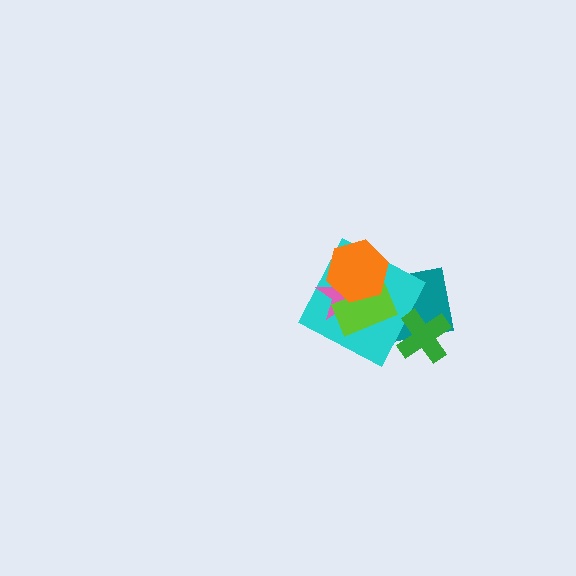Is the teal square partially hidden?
Yes, it is partially covered by another shape.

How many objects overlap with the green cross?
1 object overlaps with the green cross.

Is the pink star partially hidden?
Yes, it is partially covered by another shape.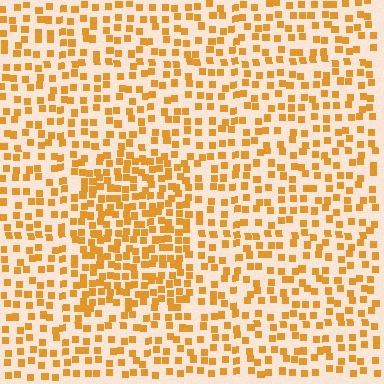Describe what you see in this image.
The image contains small orange elements arranged at two different densities. A rectangle-shaped region is visible where the elements are more densely packed than the surrounding area.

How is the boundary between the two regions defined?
The boundary is defined by a change in element density (approximately 1.7x ratio). All elements are the same color, size, and shape.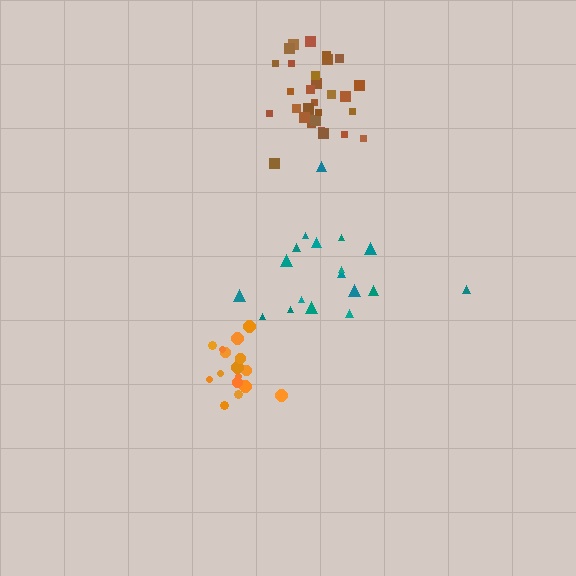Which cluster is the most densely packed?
Orange.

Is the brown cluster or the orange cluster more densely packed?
Orange.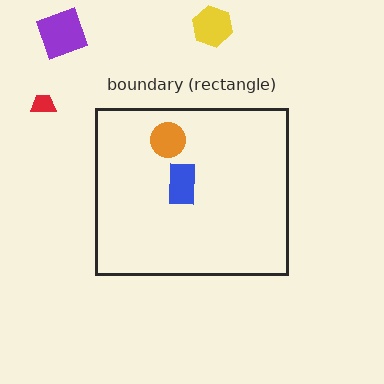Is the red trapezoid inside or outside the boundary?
Outside.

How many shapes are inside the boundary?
2 inside, 3 outside.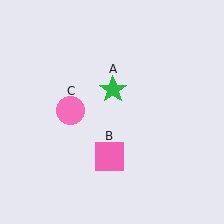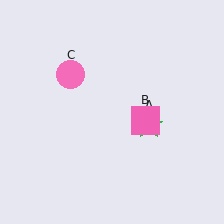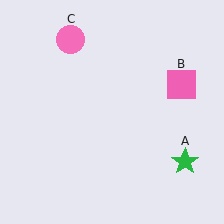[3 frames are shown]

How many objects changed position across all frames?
3 objects changed position: green star (object A), pink square (object B), pink circle (object C).